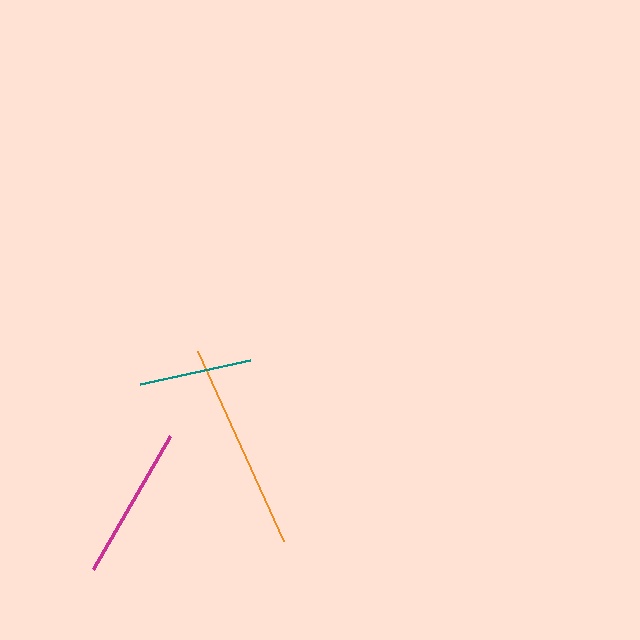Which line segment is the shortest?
The teal line is the shortest at approximately 112 pixels.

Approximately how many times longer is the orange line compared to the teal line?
The orange line is approximately 1.9 times the length of the teal line.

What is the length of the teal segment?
The teal segment is approximately 112 pixels long.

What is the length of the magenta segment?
The magenta segment is approximately 153 pixels long.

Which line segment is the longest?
The orange line is the longest at approximately 209 pixels.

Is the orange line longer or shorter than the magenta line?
The orange line is longer than the magenta line.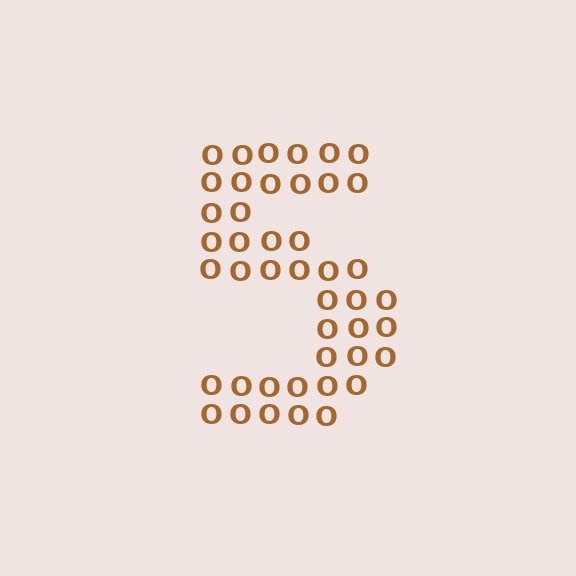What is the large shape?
The large shape is the digit 5.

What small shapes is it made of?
It is made of small letter O's.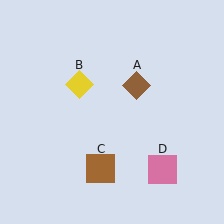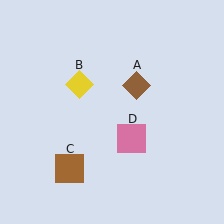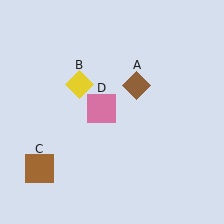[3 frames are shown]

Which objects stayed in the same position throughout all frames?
Brown diamond (object A) and yellow diamond (object B) remained stationary.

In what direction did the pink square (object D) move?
The pink square (object D) moved up and to the left.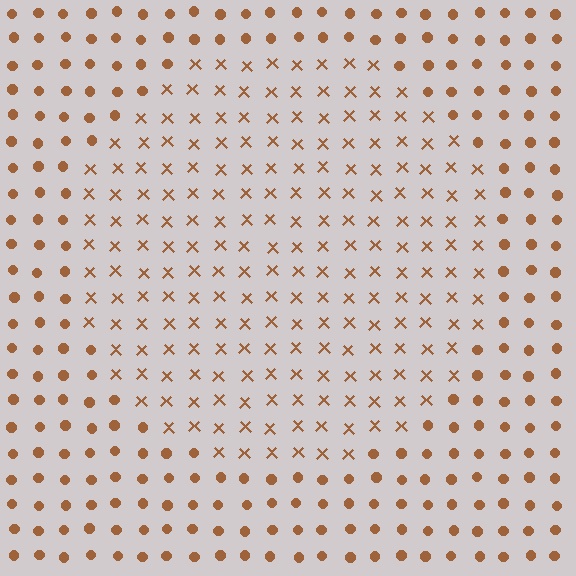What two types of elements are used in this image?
The image uses X marks inside the circle region and circles outside it.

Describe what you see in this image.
The image is filled with small brown elements arranged in a uniform grid. A circle-shaped region contains X marks, while the surrounding area contains circles. The boundary is defined purely by the change in element shape.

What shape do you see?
I see a circle.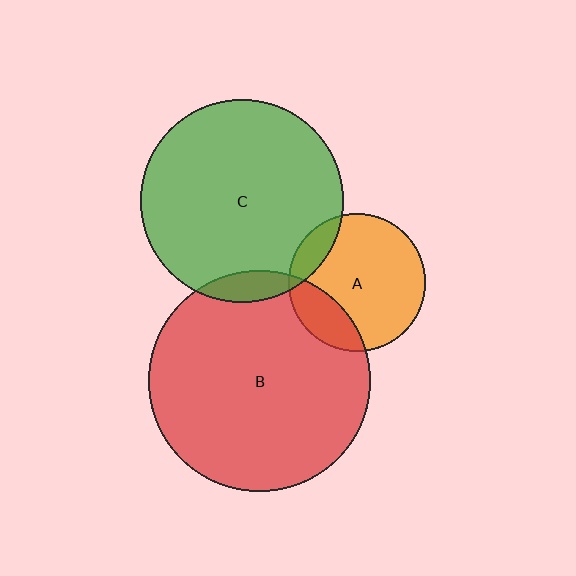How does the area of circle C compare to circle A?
Approximately 2.2 times.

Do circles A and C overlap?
Yes.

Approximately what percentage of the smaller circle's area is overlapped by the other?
Approximately 15%.